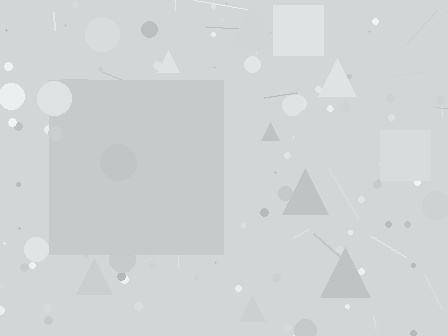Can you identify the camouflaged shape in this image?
The camouflaged shape is a square.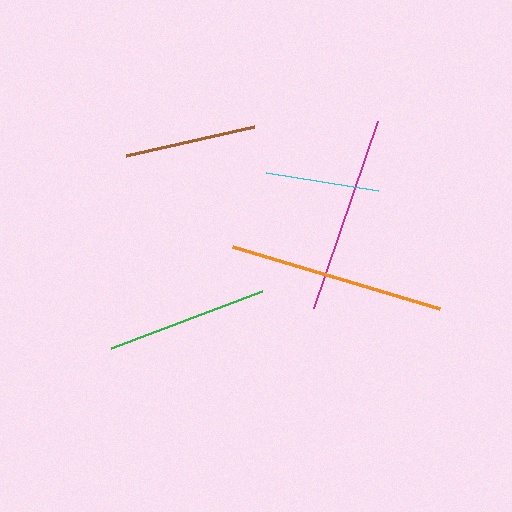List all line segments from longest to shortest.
From longest to shortest: orange, magenta, green, brown, cyan.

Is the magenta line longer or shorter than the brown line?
The magenta line is longer than the brown line.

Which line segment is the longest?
The orange line is the longest at approximately 216 pixels.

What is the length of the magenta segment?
The magenta segment is approximately 198 pixels long.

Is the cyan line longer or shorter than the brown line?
The brown line is longer than the cyan line.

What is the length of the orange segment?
The orange segment is approximately 216 pixels long.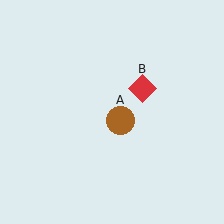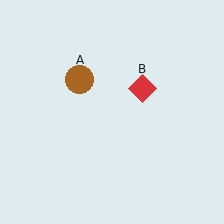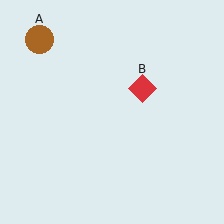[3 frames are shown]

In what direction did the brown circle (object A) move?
The brown circle (object A) moved up and to the left.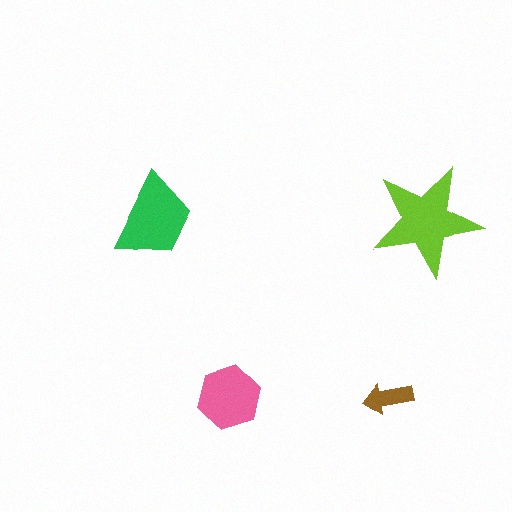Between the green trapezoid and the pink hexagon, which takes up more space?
The green trapezoid.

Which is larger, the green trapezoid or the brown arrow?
The green trapezoid.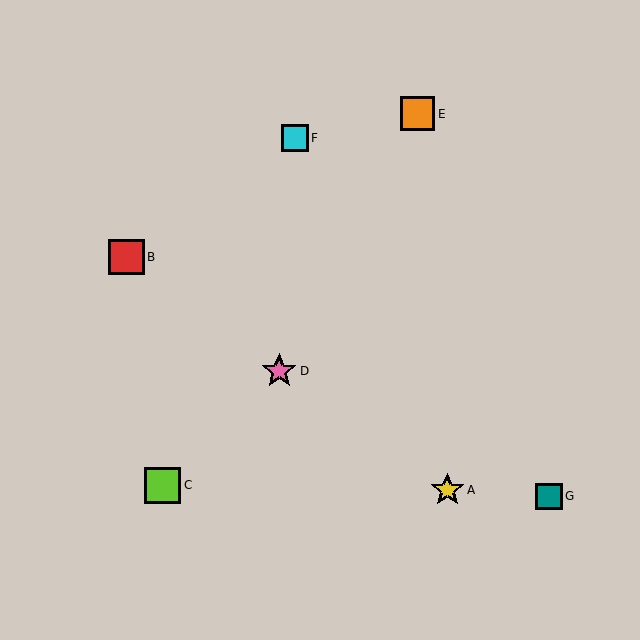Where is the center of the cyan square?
The center of the cyan square is at (295, 138).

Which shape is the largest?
The lime square (labeled C) is the largest.